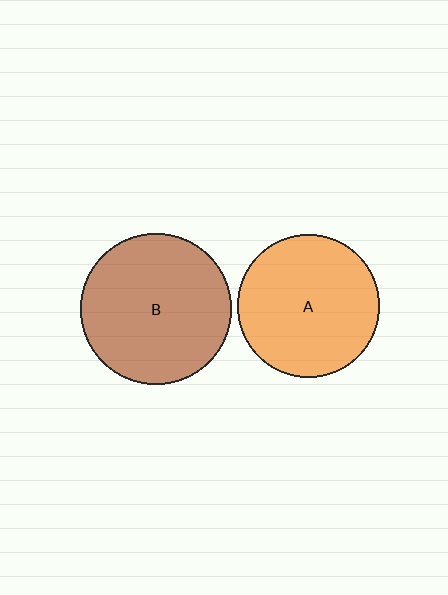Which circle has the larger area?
Circle B (brown).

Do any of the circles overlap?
No, none of the circles overlap.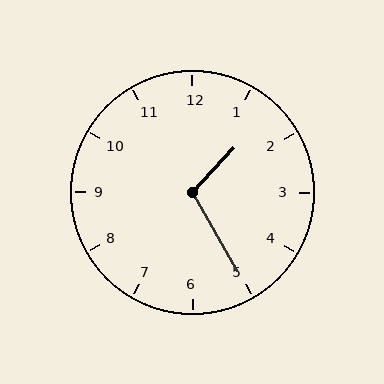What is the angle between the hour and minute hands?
Approximately 108 degrees.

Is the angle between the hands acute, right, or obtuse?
It is obtuse.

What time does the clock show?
1:25.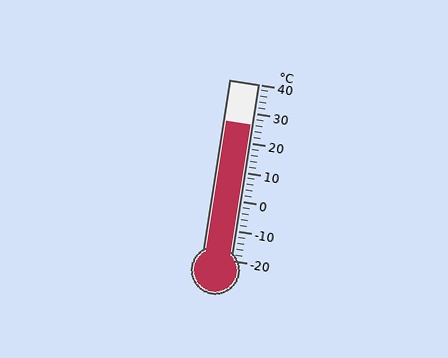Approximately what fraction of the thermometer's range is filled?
The thermometer is filled to approximately 75% of its range.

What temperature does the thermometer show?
The thermometer shows approximately 26°C.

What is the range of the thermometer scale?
The thermometer scale ranges from -20°C to 40°C.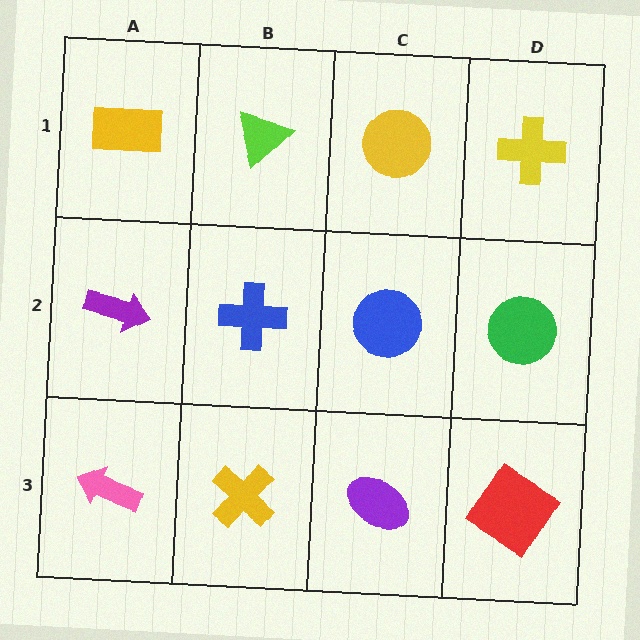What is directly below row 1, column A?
A purple arrow.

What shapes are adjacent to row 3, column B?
A blue cross (row 2, column B), a pink arrow (row 3, column A), a purple ellipse (row 3, column C).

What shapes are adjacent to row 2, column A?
A yellow rectangle (row 1, column A), a pink arrow (row 3, column A), a blue cross (row 2, column B).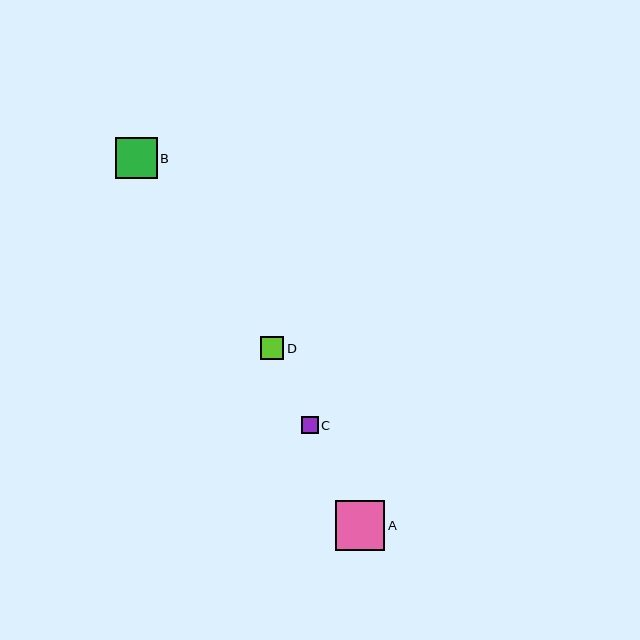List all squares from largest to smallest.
From largest to smallest: A, B, D, C.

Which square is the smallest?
Square C is the smallest with a size of approximately 17 pixels.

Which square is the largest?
Square A is the largest with a size of approximately 50 pixels.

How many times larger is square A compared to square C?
Square A is approximately 3.0 times the size of square C.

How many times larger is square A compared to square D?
Square A is approximately 2.1 times the size of square D.